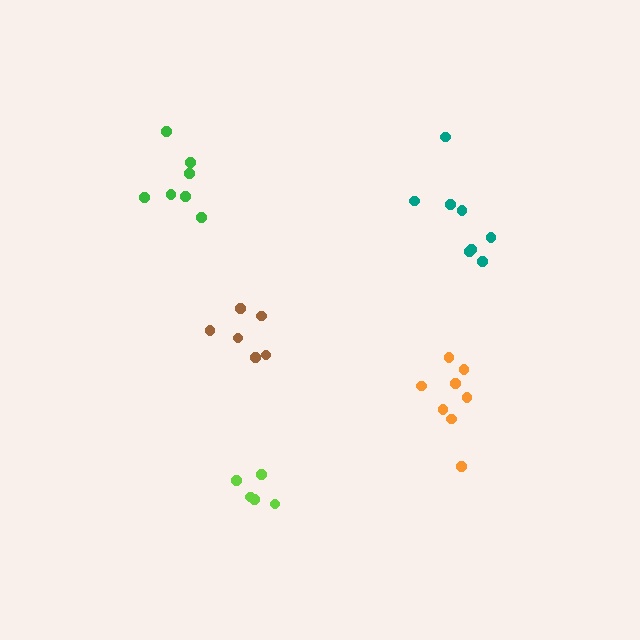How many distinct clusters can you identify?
There are 5 distinct clusters.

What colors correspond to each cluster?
The clusters are colored: lime, teal, brown, green, orange.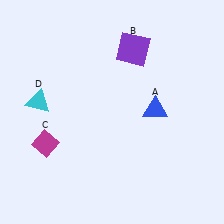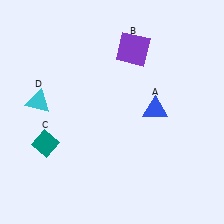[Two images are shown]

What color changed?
The diamond (C) changed from magenta in Image 1 to teal in Image 2.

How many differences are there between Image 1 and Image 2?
There is 1 difference between the two images.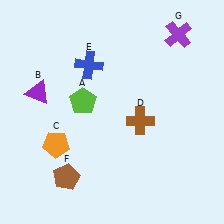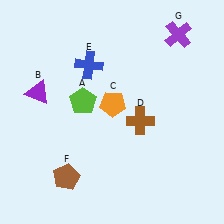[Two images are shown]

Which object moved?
The orange pentagon (C) moved right.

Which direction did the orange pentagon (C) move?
The orange pentagon (C) moved right.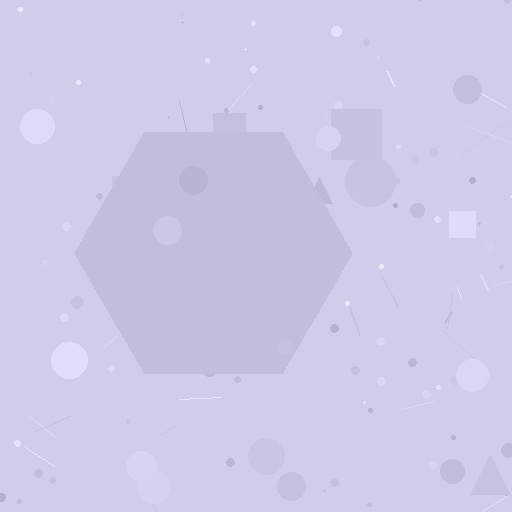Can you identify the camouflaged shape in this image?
The camouflaged shape is a hexagon.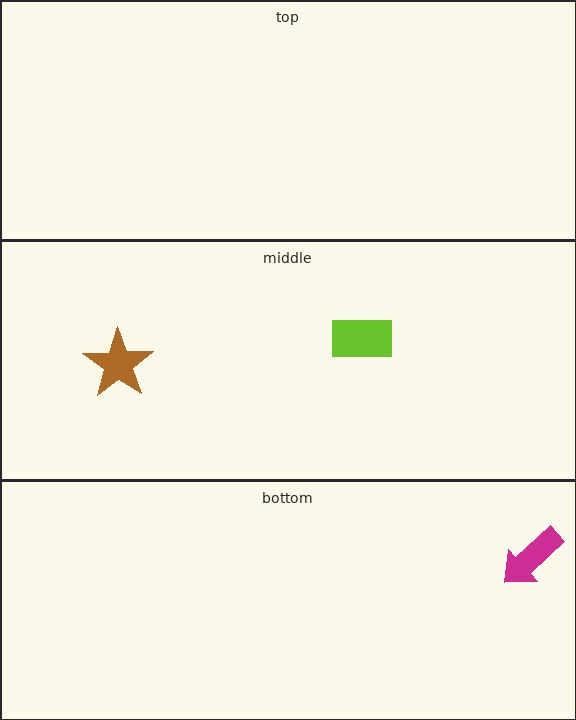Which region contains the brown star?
The middle region.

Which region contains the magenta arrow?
The bottom region.